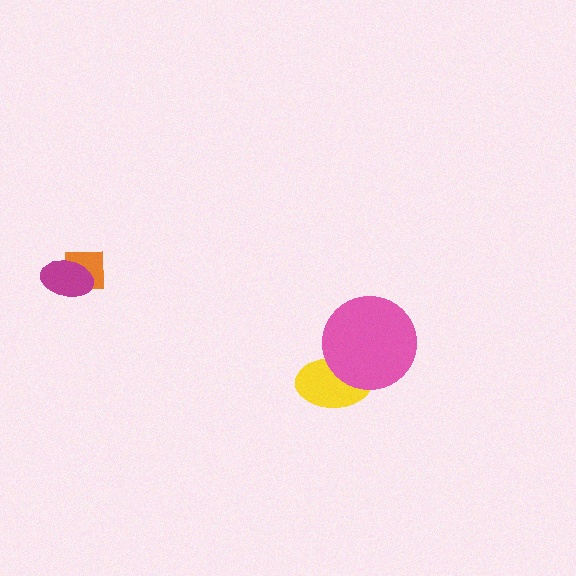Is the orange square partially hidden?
Yes, it is partially covered by another shape.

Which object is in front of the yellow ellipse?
The pink circle is in front of the yellow ellipse.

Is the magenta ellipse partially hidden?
No, no other shape covers it.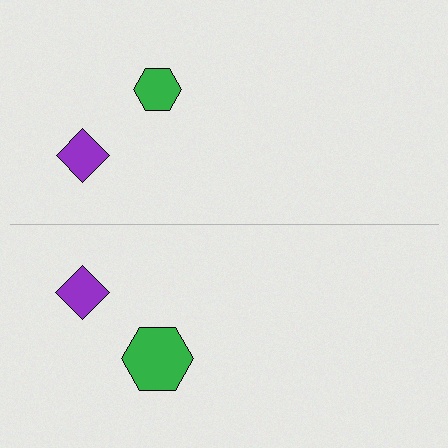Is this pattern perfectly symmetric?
No, the pattern is not perfectly symmetric. The green hexagon on the bottom side has a different size than its mirror counterpart.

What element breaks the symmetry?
The green hexagon on the bottom side has a different size than its mirror counterpart.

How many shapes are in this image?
There are 4 shapes in this image.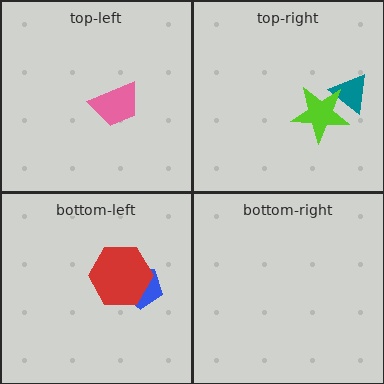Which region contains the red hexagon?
The bottom-left region.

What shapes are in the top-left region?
The pink trapezoid.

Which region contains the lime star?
The top-right region.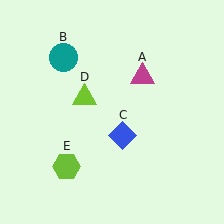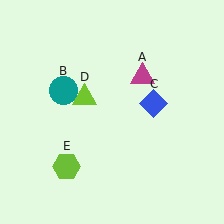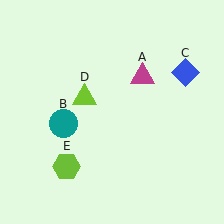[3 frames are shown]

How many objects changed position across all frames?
2 objects changed position: teal circle (object B), blue diamond (object C).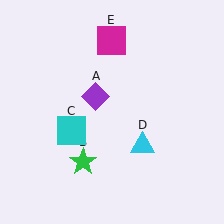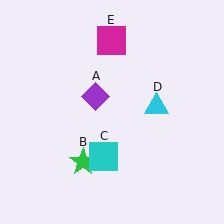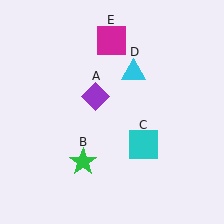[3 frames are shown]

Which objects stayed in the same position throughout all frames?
Purple diamond (object A) and green star (object B) and magenta square (object E) remained stationary.